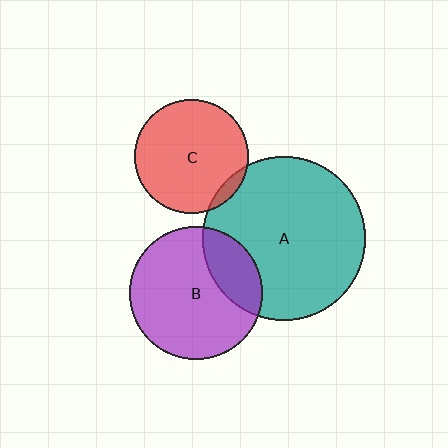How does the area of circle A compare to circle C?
Approximately 2.0 times.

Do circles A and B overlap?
Yes.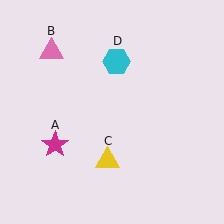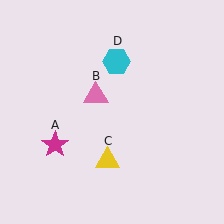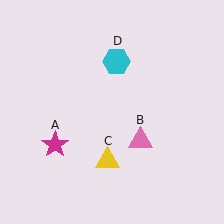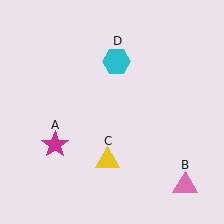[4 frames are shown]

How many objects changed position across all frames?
1 object changed position: pink triangle (object B).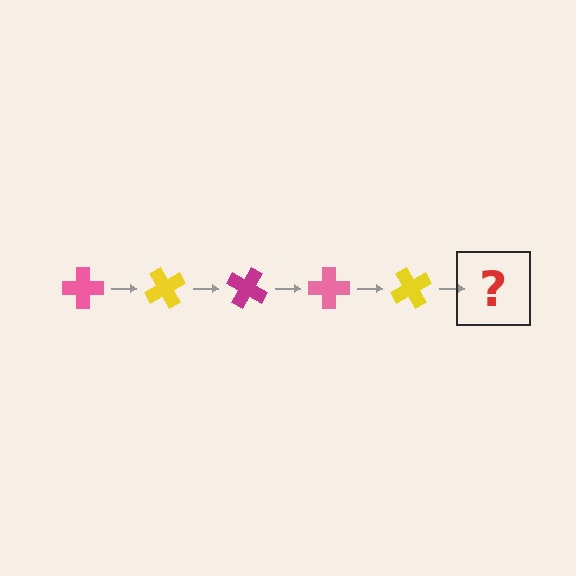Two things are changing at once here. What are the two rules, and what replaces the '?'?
The two rules are that it rotates 60 degrees each step and the color cycles through pink, yellow, and magenta. The '?' should be a magenta cross, rotated 300 degrees from the start.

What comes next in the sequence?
The next element should be a magenta cross, rotated 300 degrees from the start.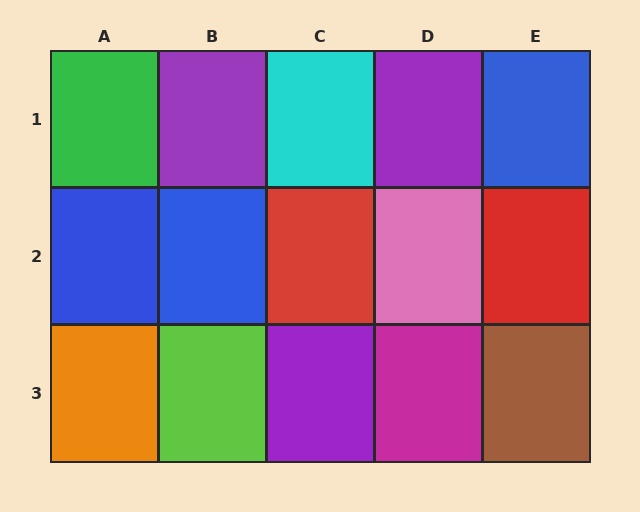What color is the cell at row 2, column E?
Red.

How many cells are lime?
1 cell is lime.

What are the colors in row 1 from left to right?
Green, purple, cyan, purple, blue.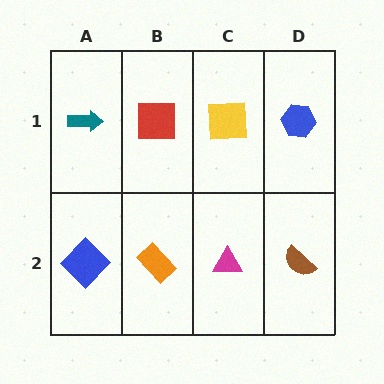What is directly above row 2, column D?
A blue hexagon.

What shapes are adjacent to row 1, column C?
A magenta triangle (row 2, column C), a red square (row 1, column B), a blue hexagon (row 1, column D).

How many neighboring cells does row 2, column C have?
3.